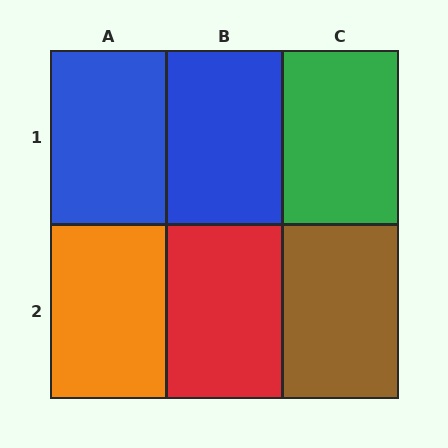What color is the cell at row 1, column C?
Green.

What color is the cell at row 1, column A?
Blue.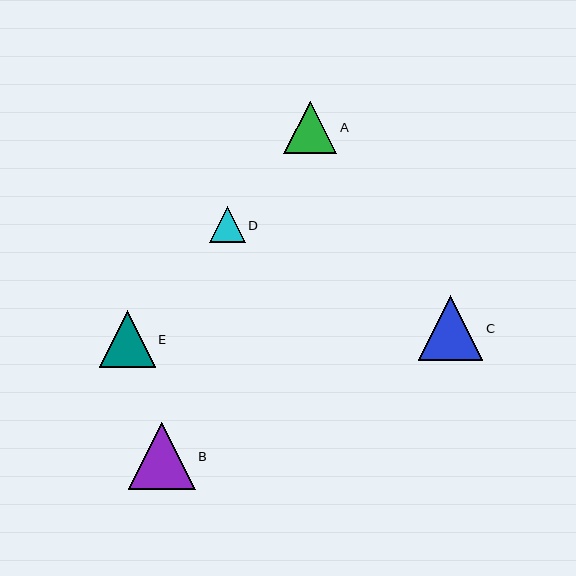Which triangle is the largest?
Triangle B is the largest with a size of approximately 67 pixels.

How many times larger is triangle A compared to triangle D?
Triangle A is approximately 1.5 times the size of triangle D.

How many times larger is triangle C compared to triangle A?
Triangle C is approximately 1.2 times the size of triangle A.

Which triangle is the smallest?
Triangle D is the smallest with a size of approximately 36 pixels.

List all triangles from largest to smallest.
From largest to smallest: B, C, E, A, D.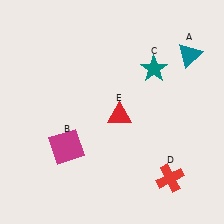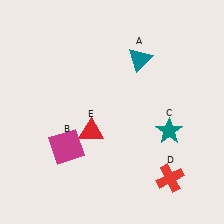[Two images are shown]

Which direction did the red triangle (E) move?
The red triangle (E) moved left.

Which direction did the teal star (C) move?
The teal star (C) moved down.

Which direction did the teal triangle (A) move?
The teal triangle (A) moved left.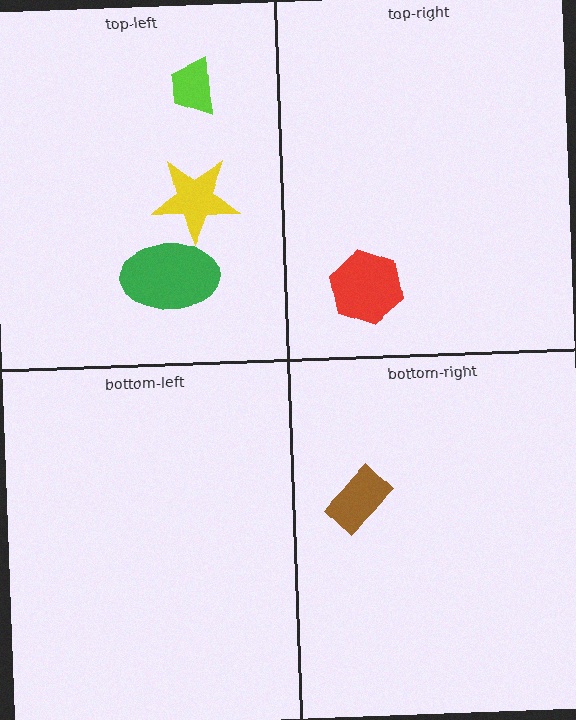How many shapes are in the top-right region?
1.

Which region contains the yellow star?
The top-left region.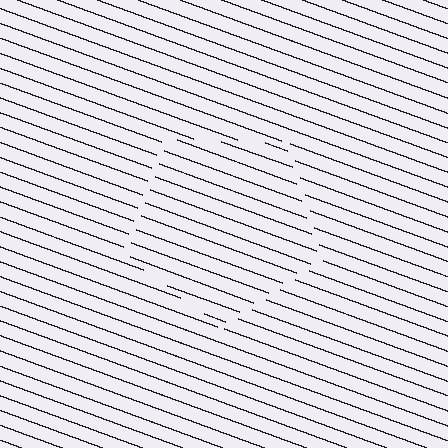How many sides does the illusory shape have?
5 sides — the line-ends trace a pentagon.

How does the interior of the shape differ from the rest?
The interior of the shape contains the same grating, shifted by half a period — the contour is defined by the phase discontinuity where line-ends from the inner and outer gratings abut.